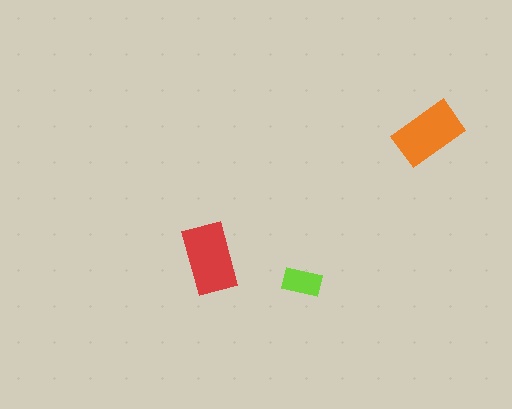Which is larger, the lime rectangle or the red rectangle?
The red one.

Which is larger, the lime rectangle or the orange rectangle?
The orange one.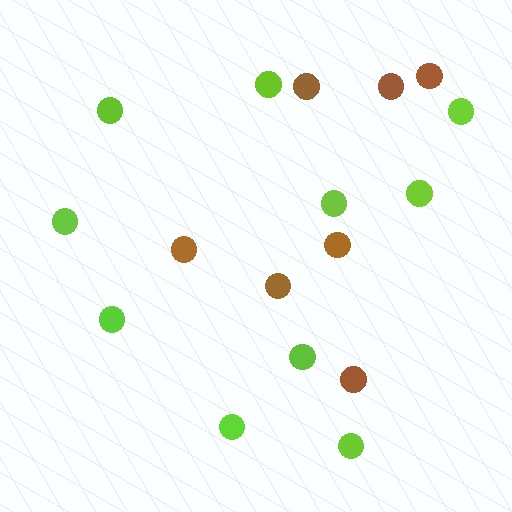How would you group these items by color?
There are 2 groups: one group of lime circles (10) and one group of brown circles (7).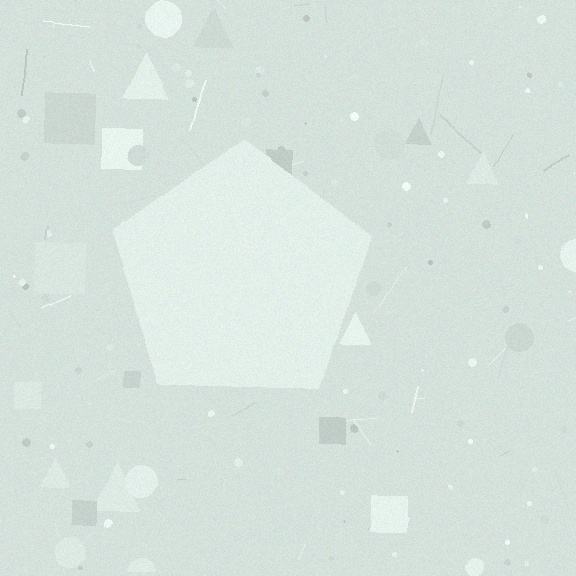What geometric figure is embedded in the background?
A pentagon is embedded in the background.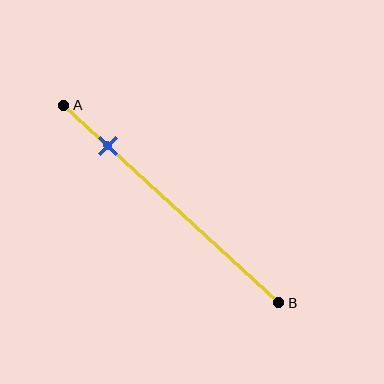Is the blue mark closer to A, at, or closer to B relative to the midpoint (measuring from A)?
The blue mark is closer to point A than the midpoint of segment AB.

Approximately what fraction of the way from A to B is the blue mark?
The blue mark is approximately 20% of the way from A to B.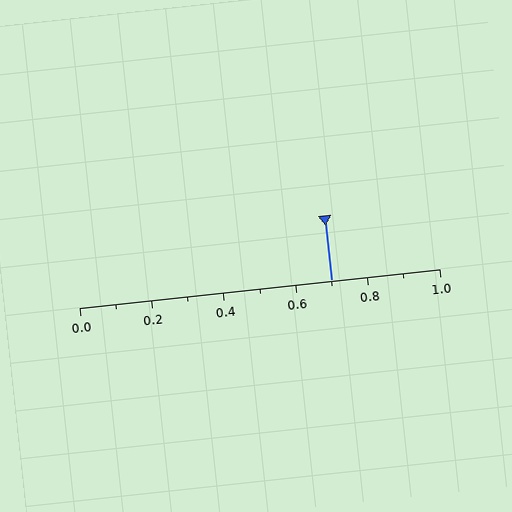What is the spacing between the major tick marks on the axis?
The major ticks are spaced 0.2 apart.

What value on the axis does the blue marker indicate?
The marker indicates approximately 0.7.